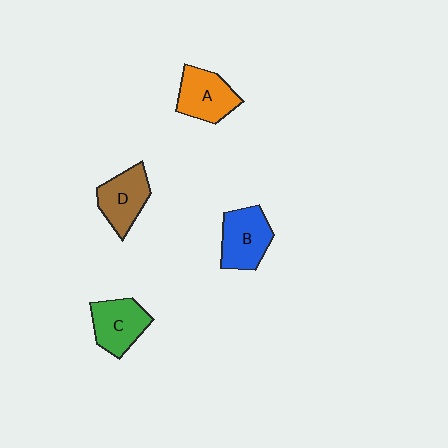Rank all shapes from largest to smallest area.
From largest to smallest: B (blue), A (orange), C (green), D (brown).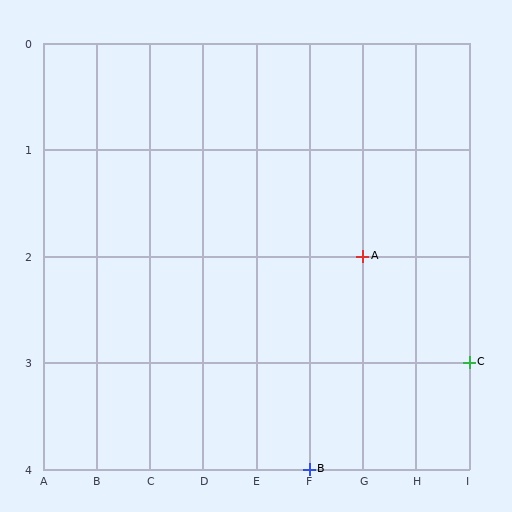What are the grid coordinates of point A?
Point A is at grid coordinates (G, 2).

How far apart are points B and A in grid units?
Points B and A are 1 column and 2 rows apart (about 2.2 grid units diagonally).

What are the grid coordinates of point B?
Point B is at grid coordinates (F, 4).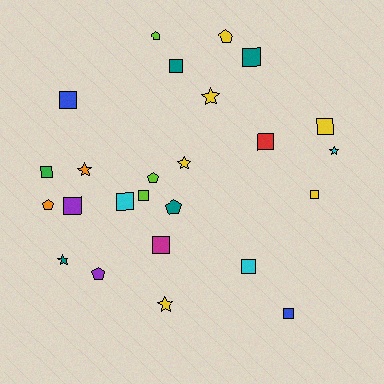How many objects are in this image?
There are 25 objects.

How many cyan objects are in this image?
There are 3 cyan objects.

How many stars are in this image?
There are 6 stars.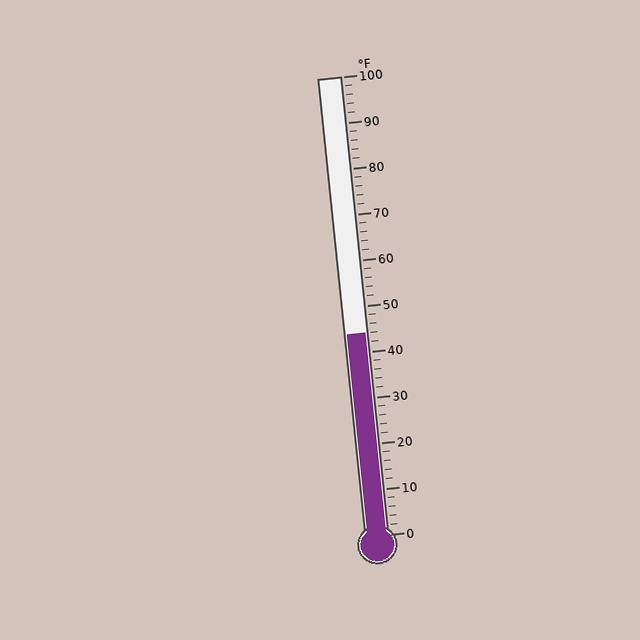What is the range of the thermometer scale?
The thermometer scale ranges from 0°F to 100°F.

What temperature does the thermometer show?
The thermometer shows approximately 44°F.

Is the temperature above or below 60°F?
The temperature is below 60°F.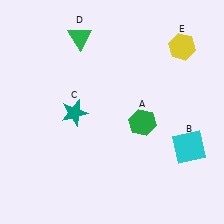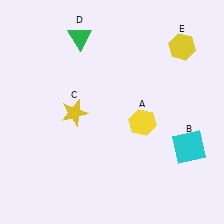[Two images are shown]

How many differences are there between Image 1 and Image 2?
There are 2 differences between the two images.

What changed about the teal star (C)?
In Image 1, C is teal. In Image 2, it changed to yellow.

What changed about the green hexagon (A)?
In Image 1, A is green. In Image 2, it changed to yellow.